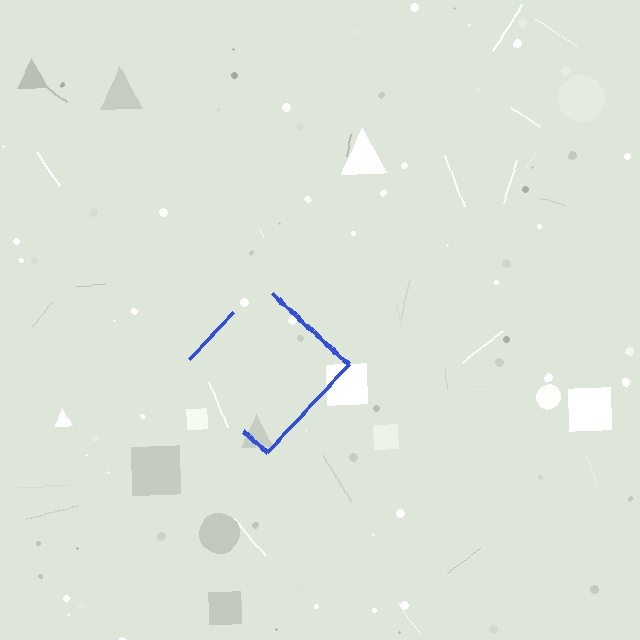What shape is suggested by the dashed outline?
The dashed outline suggests a diamond.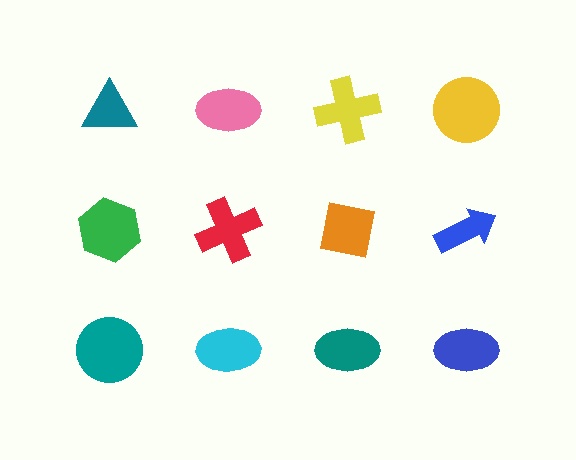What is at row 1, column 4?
A yellow circle.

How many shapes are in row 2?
4 shapes.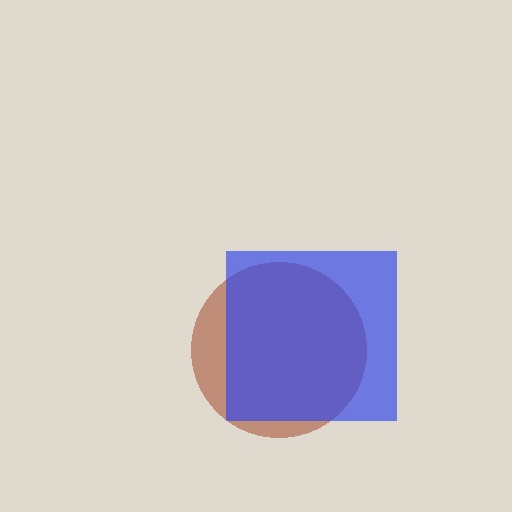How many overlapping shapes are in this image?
There are 2 overlapping shapes in the image.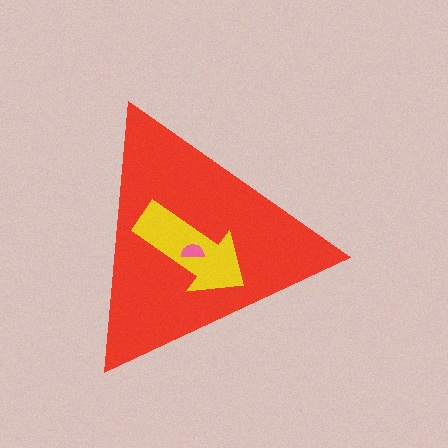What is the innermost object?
The pink semicircle.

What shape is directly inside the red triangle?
The yellow arrow.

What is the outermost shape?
The red triangle.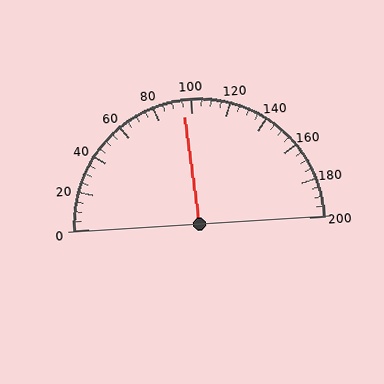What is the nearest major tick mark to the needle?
The nearest major tick mark is 100.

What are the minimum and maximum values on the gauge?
The gauge ranges from 0 to 200.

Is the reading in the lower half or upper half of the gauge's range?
The reading is in the lower half of the range (0 to 200).